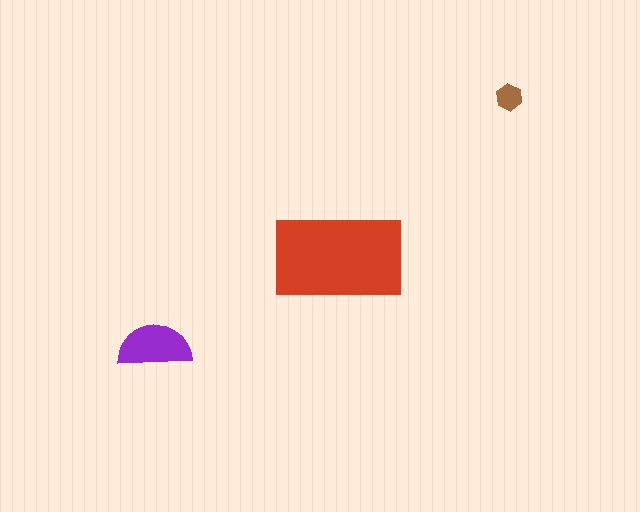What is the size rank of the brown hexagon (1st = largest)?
3rd.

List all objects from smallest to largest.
The brown hexagon, the purple semicircle, the red rectangle.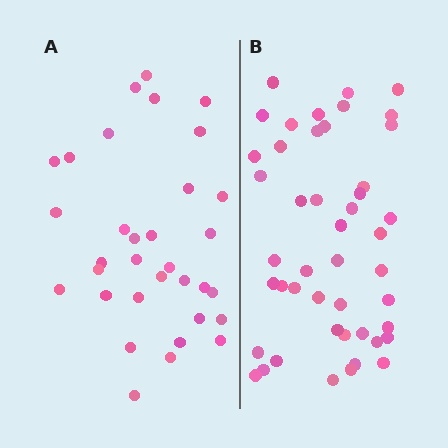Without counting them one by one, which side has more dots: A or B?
Region B (the right region) has more dots.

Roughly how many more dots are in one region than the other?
Region B has approximately 15 more dots than region A.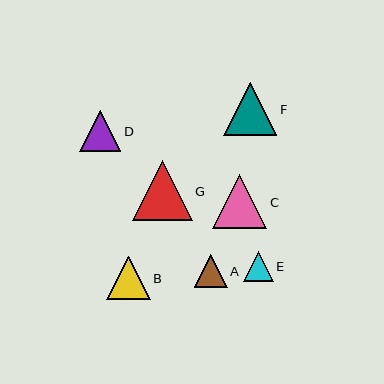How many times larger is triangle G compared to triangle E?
Triangle G is approximately 2.1 times the size of triangle E.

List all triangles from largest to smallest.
From largest to smallest: G, C, F, B, D, A, E.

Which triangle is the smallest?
Triangle E is the smallest with a size of approximately 29 pixels.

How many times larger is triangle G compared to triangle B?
Triangle G is approximately 1.4 times the size of triangle B.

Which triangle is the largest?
Triangle G is the largest with a size of approximately 60 pixels.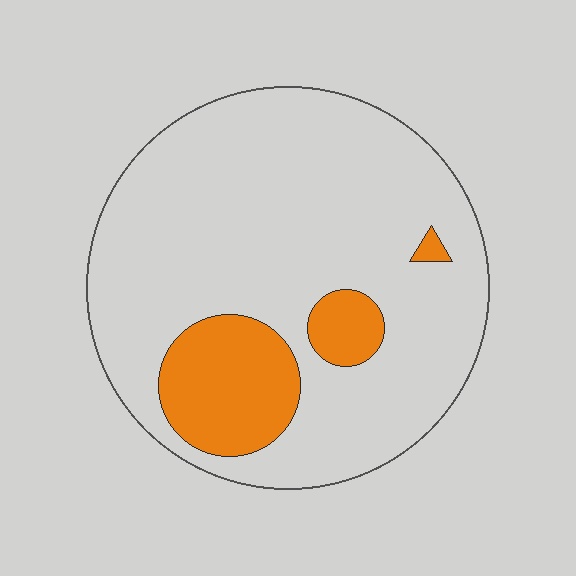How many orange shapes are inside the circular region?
3.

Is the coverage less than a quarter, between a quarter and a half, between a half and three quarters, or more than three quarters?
Less than a quarter.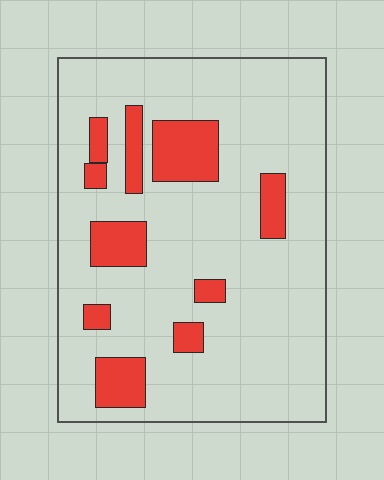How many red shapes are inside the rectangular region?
10.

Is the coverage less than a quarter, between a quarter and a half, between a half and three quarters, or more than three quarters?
Less than a quarter.